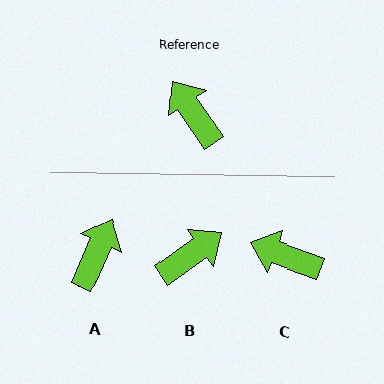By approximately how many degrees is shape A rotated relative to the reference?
Approximately 58 degrees clockwise.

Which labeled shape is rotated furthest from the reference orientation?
B, about 89 degrees away.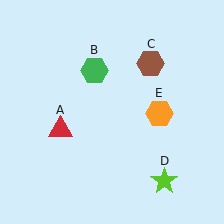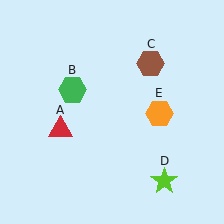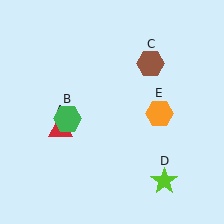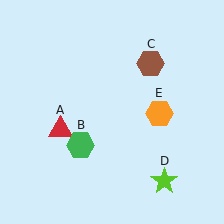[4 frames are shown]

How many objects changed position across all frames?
1 object changed position: green hexagon (object B).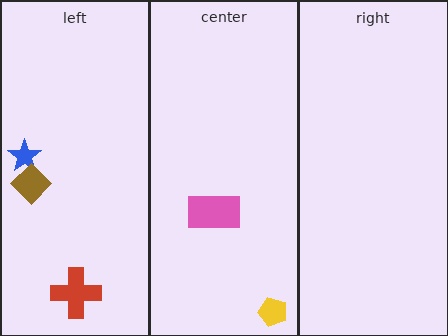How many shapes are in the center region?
2.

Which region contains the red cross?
The left region.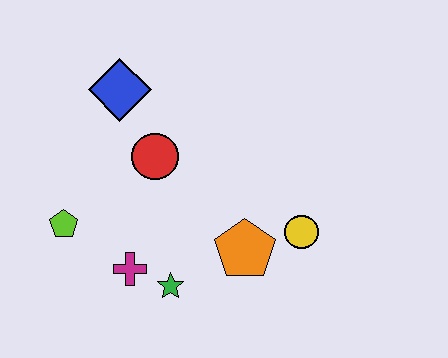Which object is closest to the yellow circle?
The orange pentagon is closest to the yellow circle.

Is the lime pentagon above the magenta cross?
Yes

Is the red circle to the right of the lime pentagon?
Yes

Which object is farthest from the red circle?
The yellow circle is farthest from the red circle.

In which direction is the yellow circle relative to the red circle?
The yellow circle is to the right of the red circle.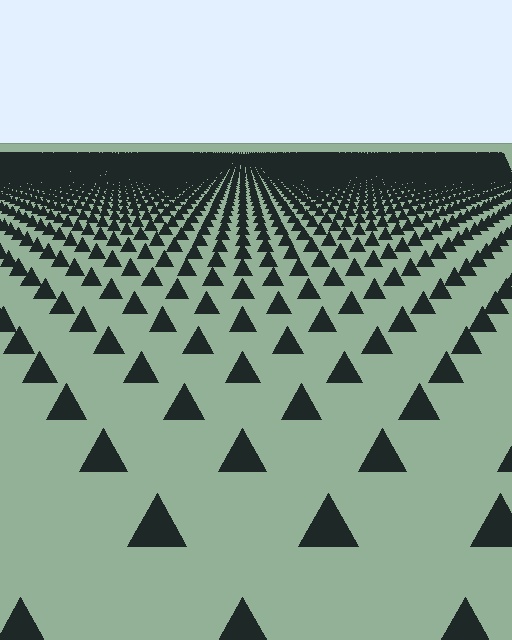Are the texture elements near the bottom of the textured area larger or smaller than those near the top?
Larger. Near the bottom, elements are closer to the viewer and appear at a bigger on-screen size.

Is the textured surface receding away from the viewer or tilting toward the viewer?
The surface is receding away from the viewer. Texture elements get smaller and denser toward the top.